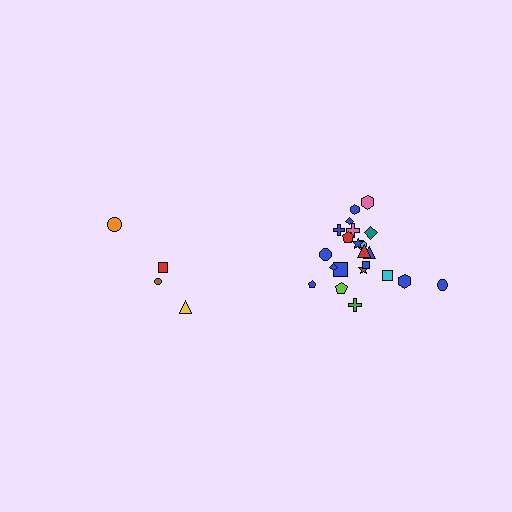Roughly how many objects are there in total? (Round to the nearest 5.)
Roughly 25 objects in total.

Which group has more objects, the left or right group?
The right group.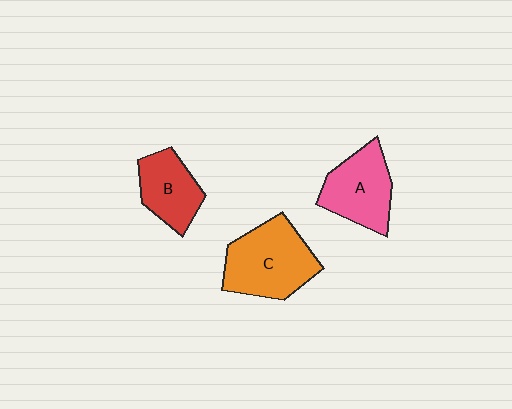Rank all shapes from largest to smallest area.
From largest to smallest: C (orange), A (pink), B (red).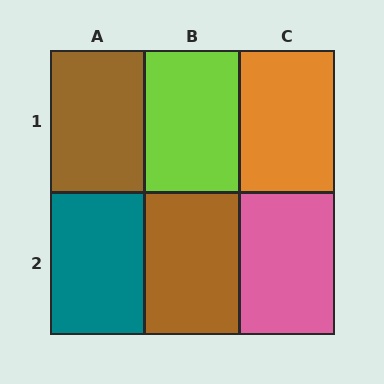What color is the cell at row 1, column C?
Orange.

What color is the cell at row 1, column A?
Brown.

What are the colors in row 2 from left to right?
Teal, brown, pink.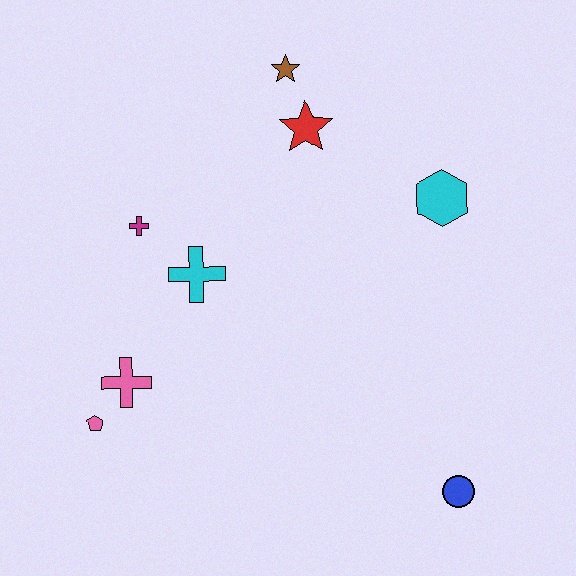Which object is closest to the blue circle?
The cyan hexagon is closest to the blue circle.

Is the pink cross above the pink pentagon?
Yes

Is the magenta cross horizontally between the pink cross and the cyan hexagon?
Yes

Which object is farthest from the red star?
The blue circle is farthest from the red star.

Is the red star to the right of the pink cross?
Yes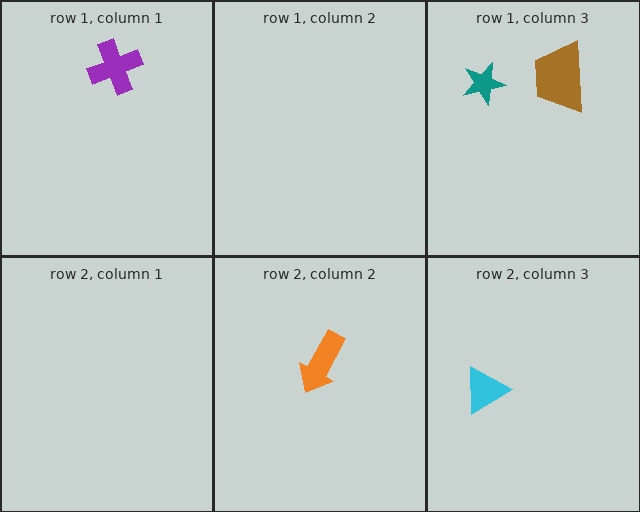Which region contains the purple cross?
The row 1, column 1 region.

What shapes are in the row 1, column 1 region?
The purple cross.